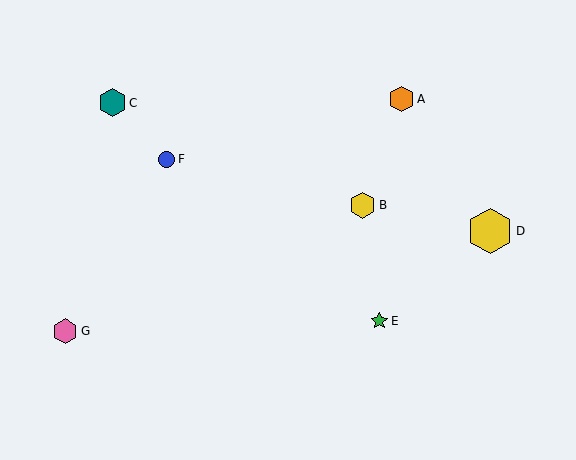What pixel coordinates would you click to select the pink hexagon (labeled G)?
Click at (65, 331) to select the pink hexagon G.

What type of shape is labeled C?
Shape C is a teal hexagon.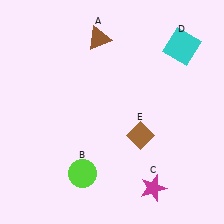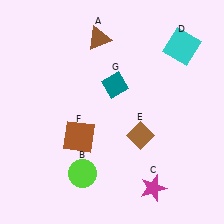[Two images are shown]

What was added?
A brown square (F), a teal diamond (G) were added in Image 2.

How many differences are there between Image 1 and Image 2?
There are 2 differences between the two images.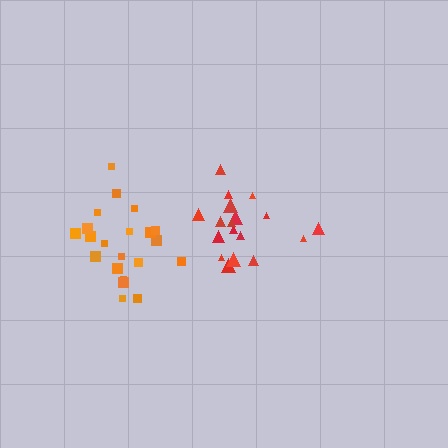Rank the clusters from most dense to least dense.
red, orange.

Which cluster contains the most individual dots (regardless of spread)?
Orange (22).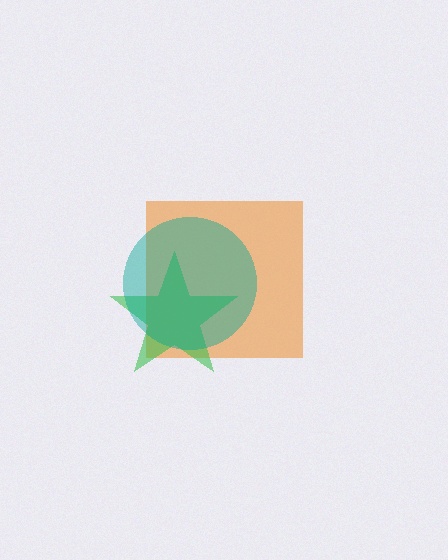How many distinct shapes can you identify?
There are 3 distinct shapes: an orange square, a green star, a teal circle.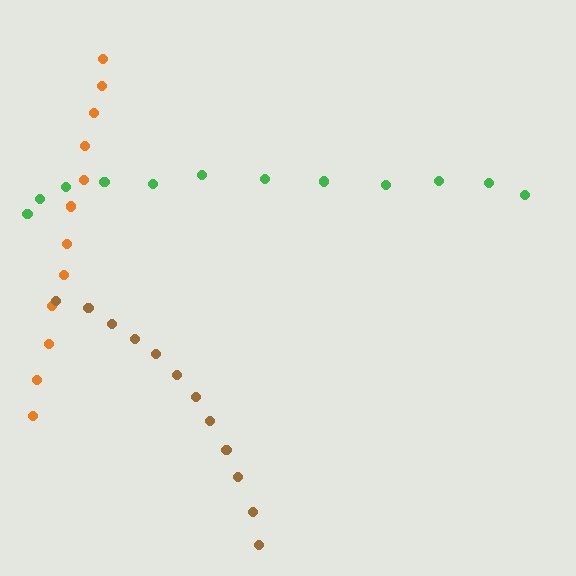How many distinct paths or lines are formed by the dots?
There are 3 distinct paths.